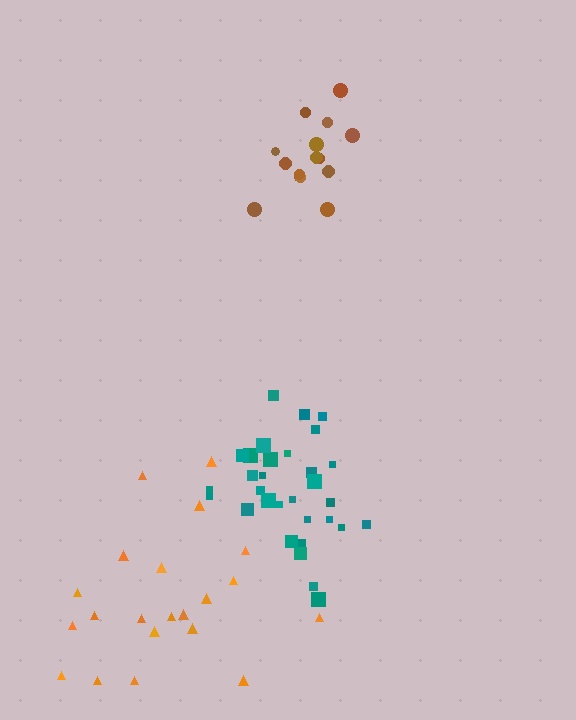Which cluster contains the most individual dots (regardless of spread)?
Teal (32).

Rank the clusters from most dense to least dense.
brown, teal, orange.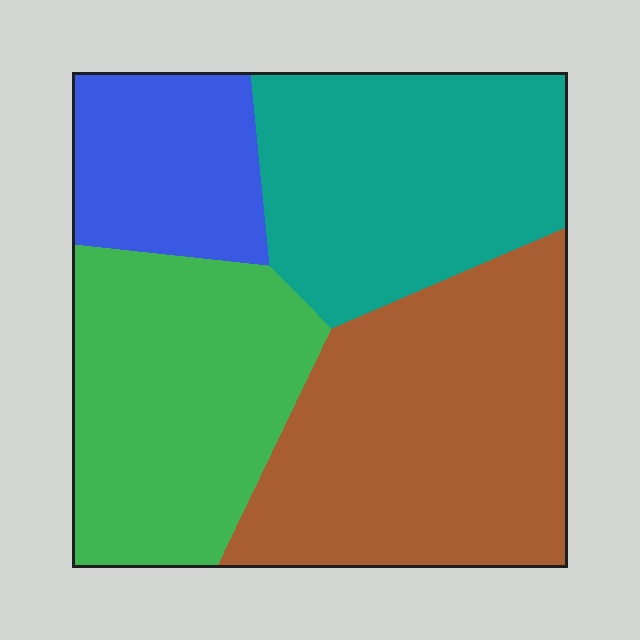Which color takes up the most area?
Brown, at roughly 35%.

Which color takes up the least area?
Blue, at roughly 15%.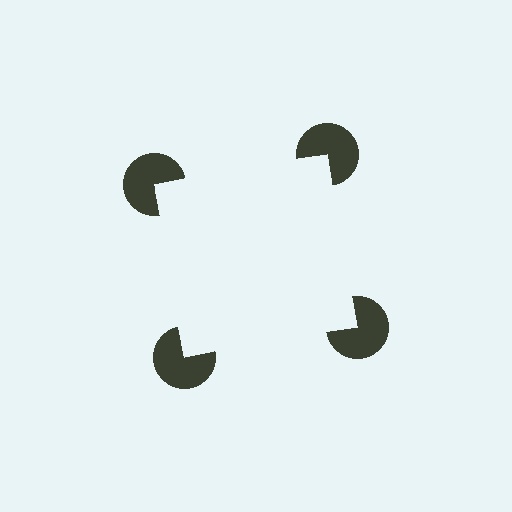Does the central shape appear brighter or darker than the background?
It typically appears slightly brighter than the background, even though no actual brightness change is drawn.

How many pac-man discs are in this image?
There are 4 — one at each vertex of the illusory square.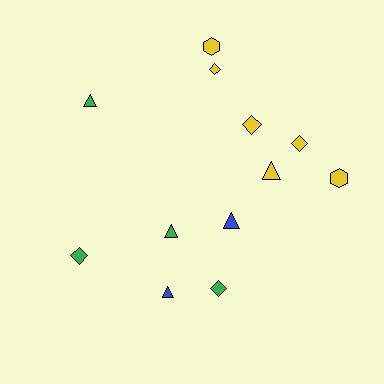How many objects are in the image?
There are 12 objects.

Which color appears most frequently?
Yellow, with 6 objects.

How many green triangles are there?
There are 2 green triangles.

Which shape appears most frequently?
Diamond, with 5 objects.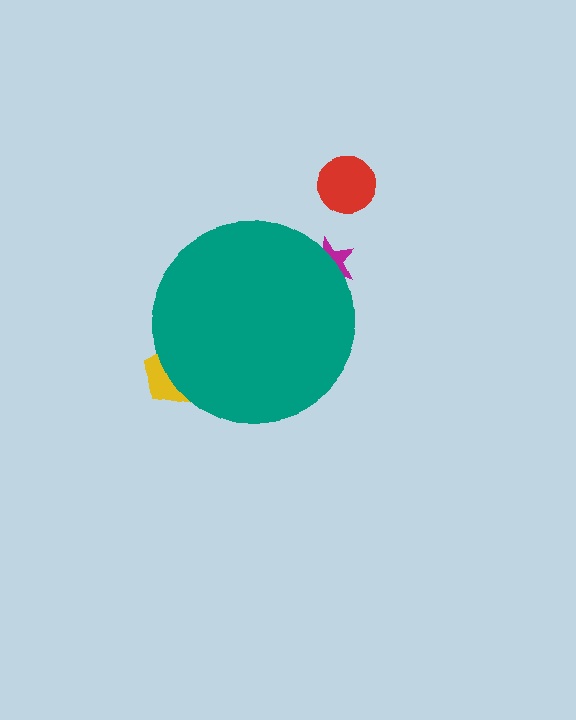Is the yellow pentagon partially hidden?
Yes, the yellow pentagon is partially hidden behind the teal circle.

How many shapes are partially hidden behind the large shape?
2 shapes are partially hidden.